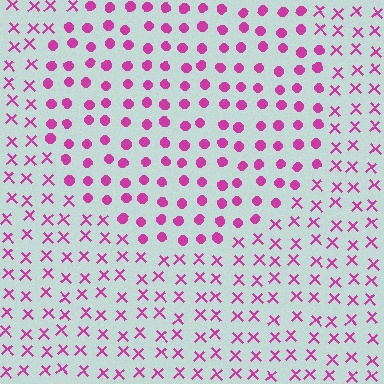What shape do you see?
I see a circle.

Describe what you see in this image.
The image is filled with small magenta elements arranged in a uniform grid. A circle-shaped region contains circles, while the surrounding area contains X marks. The boundary is defined purely by the change in element shape.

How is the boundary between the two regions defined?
The boundary is defined by a change in element shape: circles inside vs. X marks outside. All elements share the same color and spacing.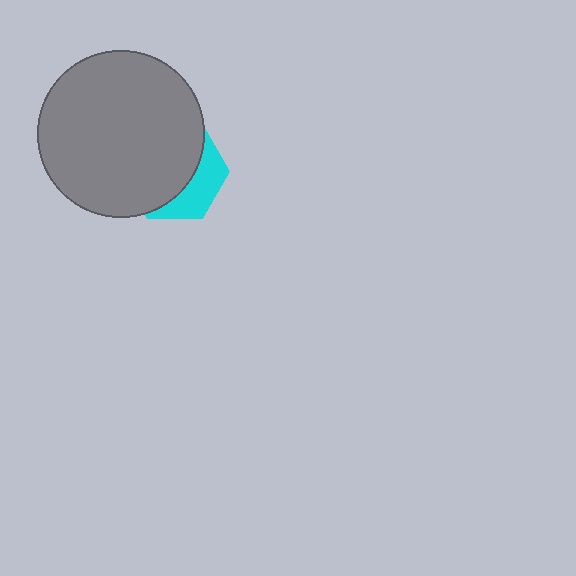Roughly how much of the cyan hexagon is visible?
A small part of it is visible (roughly 33%).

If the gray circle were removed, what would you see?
You would see the complete cyan hexagon.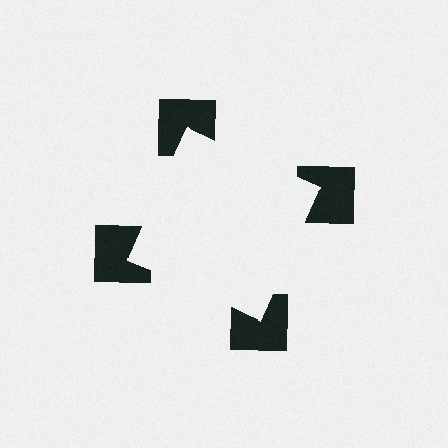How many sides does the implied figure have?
4 sides.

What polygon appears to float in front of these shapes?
An illusory square — its edges are inferred from the aligned wedge cuts in the notched squares, not physically drawn.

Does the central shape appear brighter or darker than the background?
It typically appears slightly brighter than the background, even though no actual brightness change is drawn.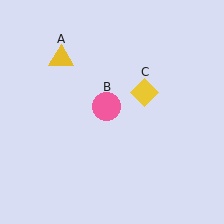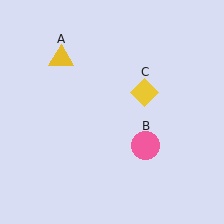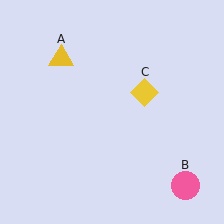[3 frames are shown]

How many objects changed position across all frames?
1 object changed position: pink circle (object B).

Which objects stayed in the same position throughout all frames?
Yellow triangle (object A) and yellow diamond (object C) remained stationary.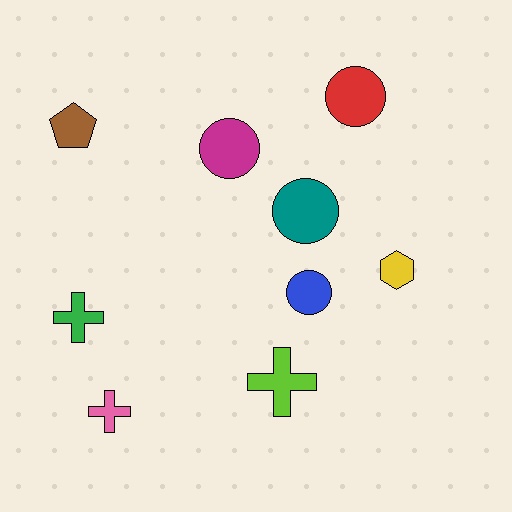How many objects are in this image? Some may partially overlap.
There are 9 objects.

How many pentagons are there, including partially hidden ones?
There is 1 pentagon.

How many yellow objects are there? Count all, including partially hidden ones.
There is 1 yellow object.